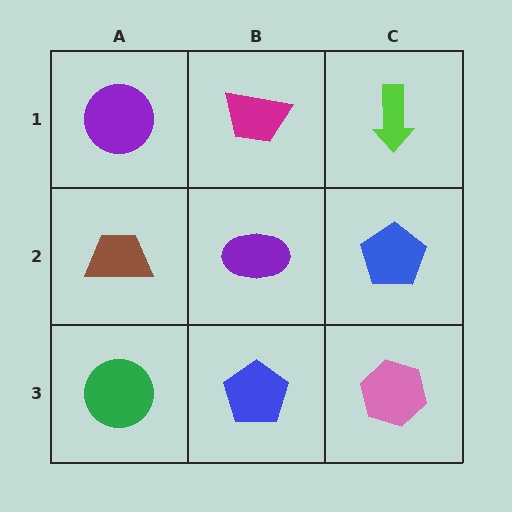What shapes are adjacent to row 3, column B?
A purple ellipse (row 2, column B), a green circle (row 3, column A), a pink hexagon (row 3, column C).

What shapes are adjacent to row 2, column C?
A lime arrow (row 1, column C), a pink hexagon (row 3, column C), a purple ellipse (row 2, column B).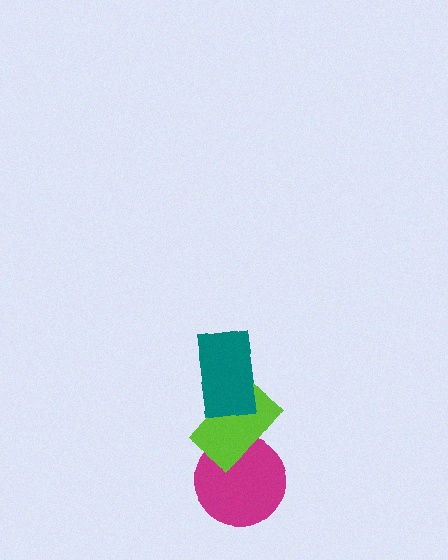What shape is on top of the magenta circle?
The lime rectangle is on top of the magenta circle.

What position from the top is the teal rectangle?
The teal rectangle is 1st from the top.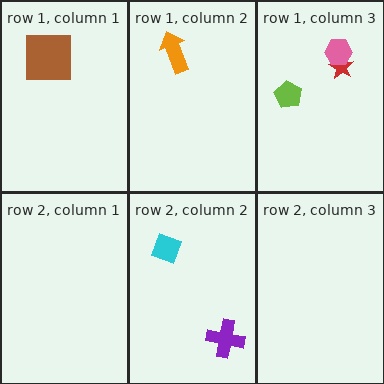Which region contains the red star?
The row 1, column 3 region.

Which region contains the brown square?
The row 1, column 1 region.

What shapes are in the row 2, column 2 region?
The cyan diamond, the purple cross.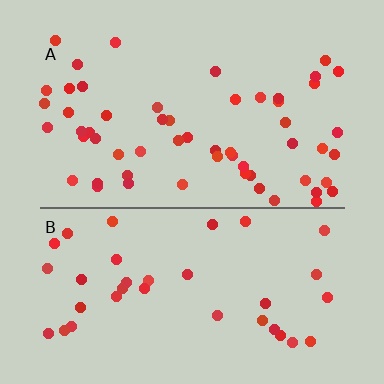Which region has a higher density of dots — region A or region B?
A (the top).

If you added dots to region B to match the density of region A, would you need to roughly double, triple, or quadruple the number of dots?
Approximately double.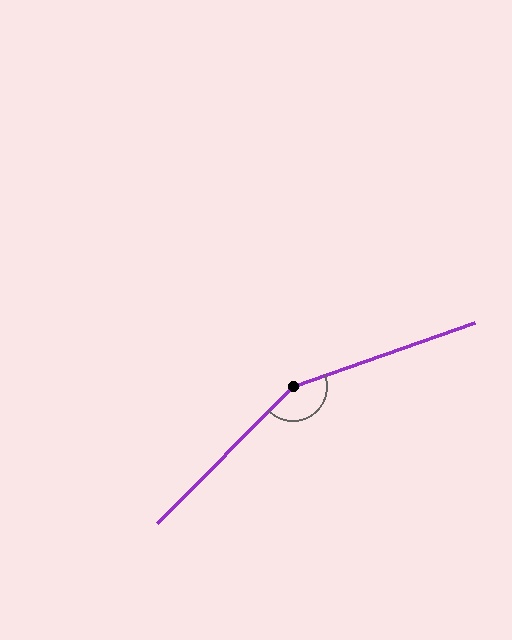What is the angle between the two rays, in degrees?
Approximately 154 degrees.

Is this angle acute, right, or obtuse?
It is obtuse.